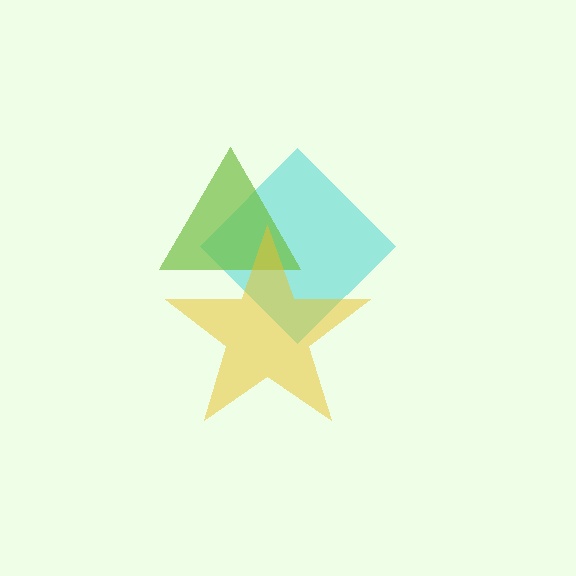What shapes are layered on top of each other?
The layered shapes are: a cyan diamond, a lime triangle, a yellow star.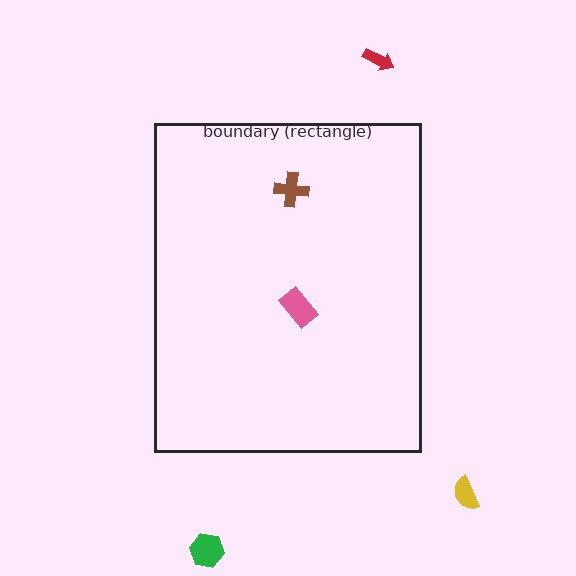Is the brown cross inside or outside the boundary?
Inside.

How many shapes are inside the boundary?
2 inside, 3 outside.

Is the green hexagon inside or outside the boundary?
Outside.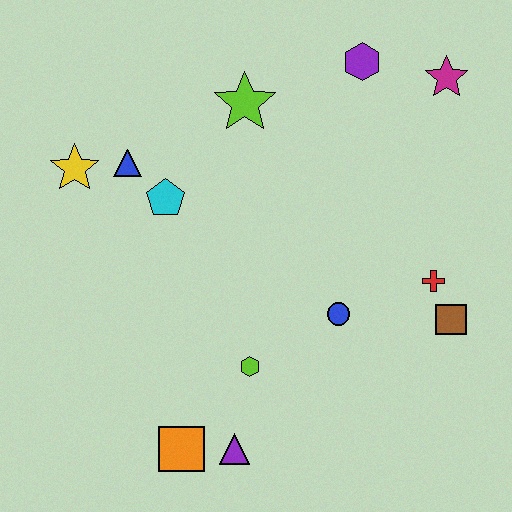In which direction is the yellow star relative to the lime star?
The yellow star is to the left of the lime star.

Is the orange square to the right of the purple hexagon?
No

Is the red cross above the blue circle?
Yes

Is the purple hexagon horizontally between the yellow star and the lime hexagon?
No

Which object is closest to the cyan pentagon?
The blue triangle is closest to the cyan pentagon.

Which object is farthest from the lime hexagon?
The magenta star is farthest from the lime hexagon.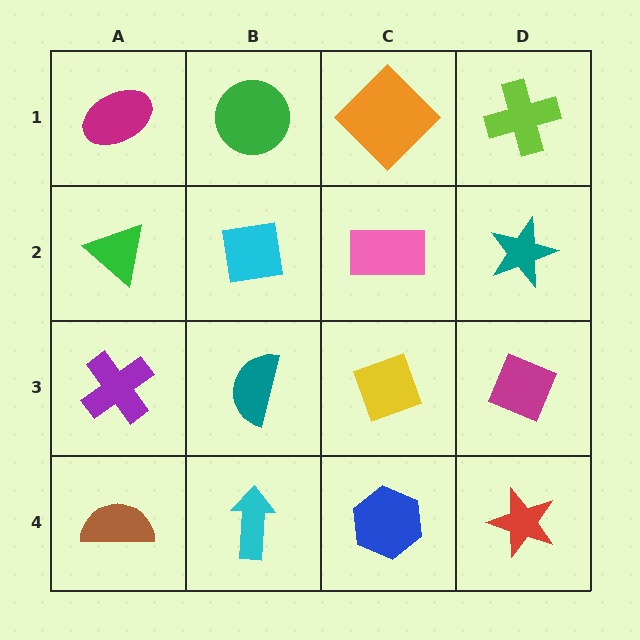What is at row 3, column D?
A magenta diamond.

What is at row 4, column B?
A cyan arrow.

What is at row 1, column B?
A green circle.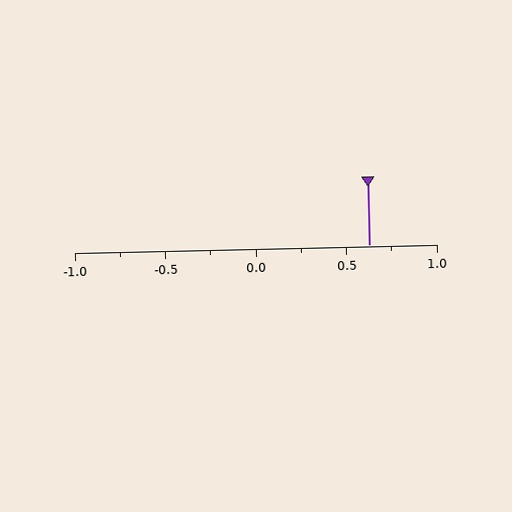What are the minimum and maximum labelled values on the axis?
The axis runs from -1.0 to 1.0.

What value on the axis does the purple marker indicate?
The marker indicates approximately 0.62.